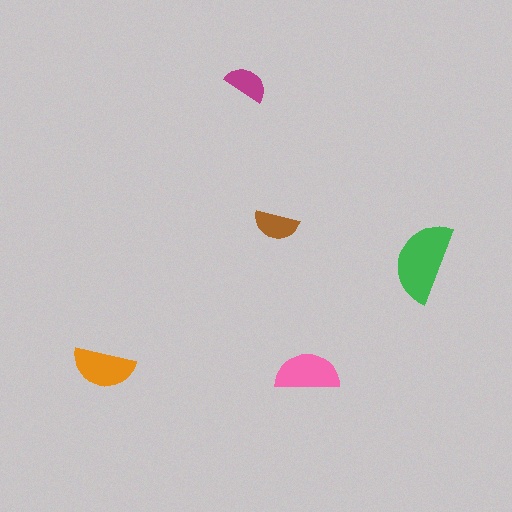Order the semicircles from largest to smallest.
the green one, the pink one, the orange one, the brown one, the magenta one.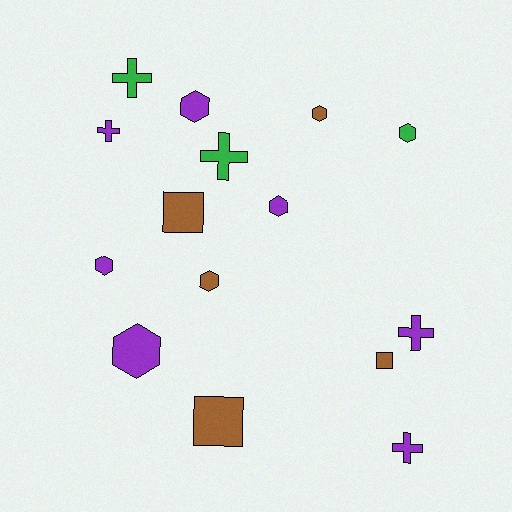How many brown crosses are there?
There are no brown crosses.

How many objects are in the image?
There are 15 objects.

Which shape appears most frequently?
Hexagon, with 7 objects.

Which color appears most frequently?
Purple, with 7 objects.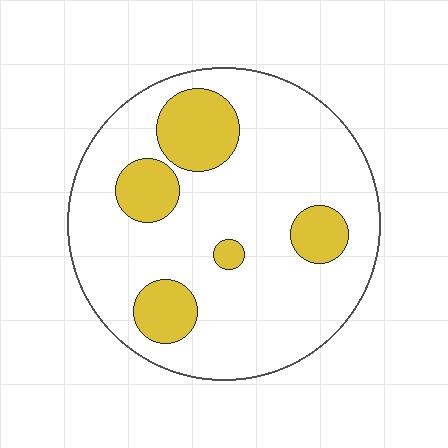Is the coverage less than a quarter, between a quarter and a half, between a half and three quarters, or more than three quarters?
Less than a quarter.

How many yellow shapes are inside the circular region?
5.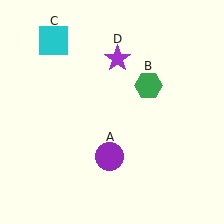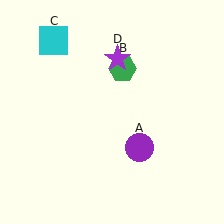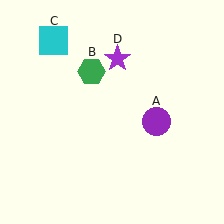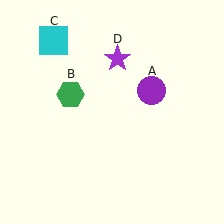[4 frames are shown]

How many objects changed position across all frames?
2 objects changed position: purple circle (object A), green hexagon (object B).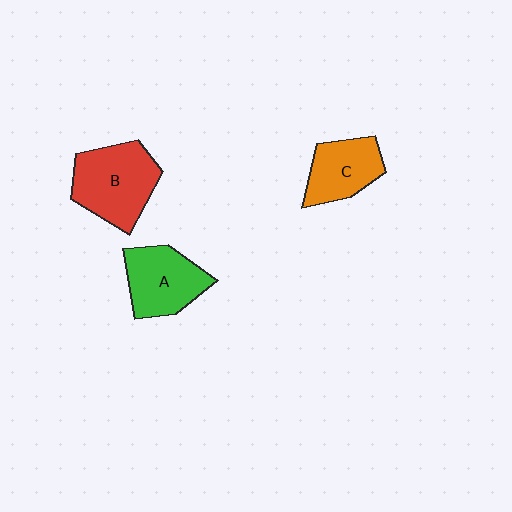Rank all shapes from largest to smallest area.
From largest to smallest: B (red), A (green), C (orange).